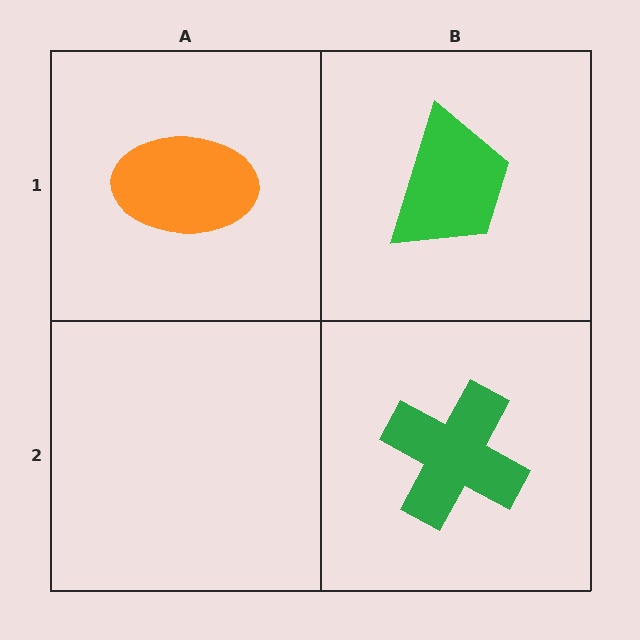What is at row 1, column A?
An orange ellipse.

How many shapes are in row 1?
2 shapes.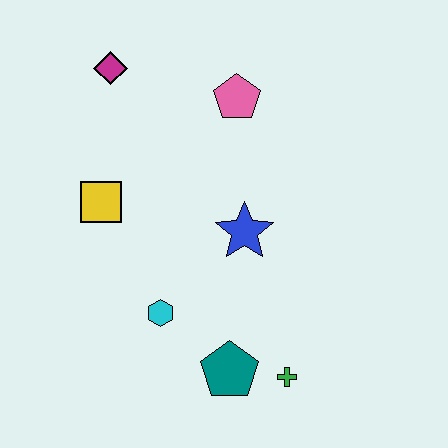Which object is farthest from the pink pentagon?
The green cross is farthest from the pink pentagon.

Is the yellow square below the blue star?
No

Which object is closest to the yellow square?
The cyan hexagon is closest to the yellow square.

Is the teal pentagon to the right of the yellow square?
Yes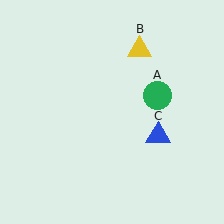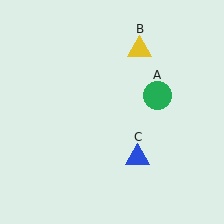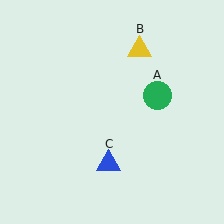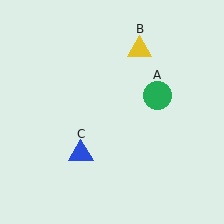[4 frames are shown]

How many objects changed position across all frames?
1 object changed position: blue triangle (object C).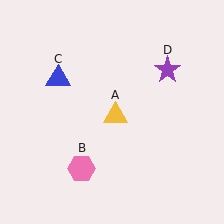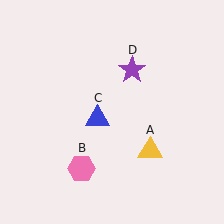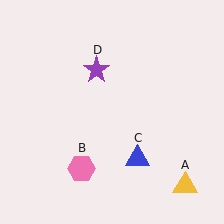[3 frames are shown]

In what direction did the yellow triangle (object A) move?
The yellow triangle (object A) moved down and to the right.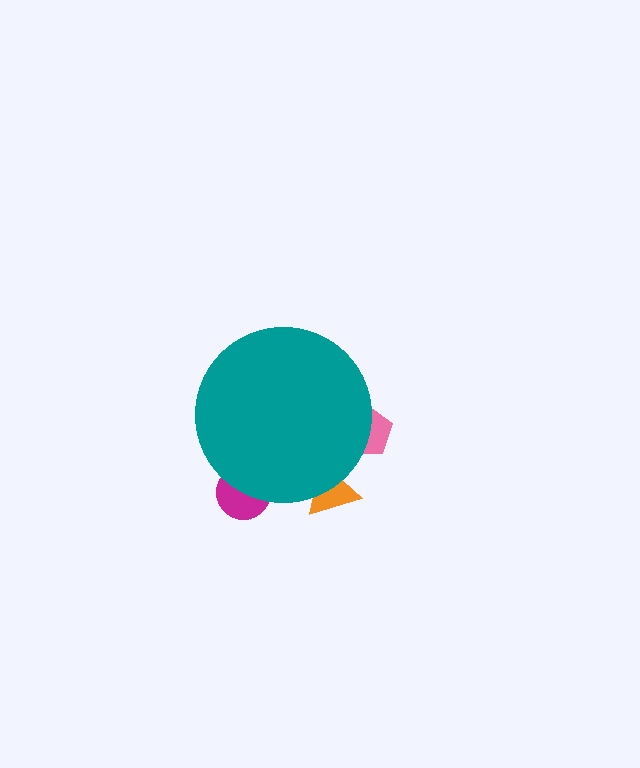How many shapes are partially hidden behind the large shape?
4 shapes are partially hidden.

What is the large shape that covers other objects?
A teal circle.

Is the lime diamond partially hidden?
Yes, the lime diamond is partially hidden behind the teal circle.